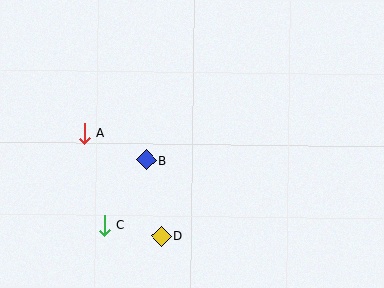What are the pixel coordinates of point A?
Point A is at (84, 133).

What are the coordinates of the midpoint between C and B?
The midpoint between C and B is at (125, 193).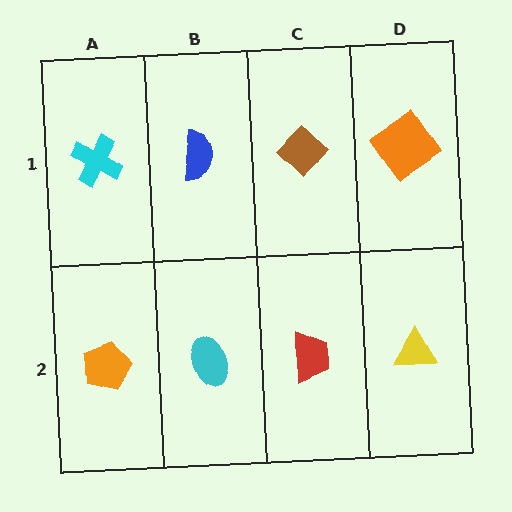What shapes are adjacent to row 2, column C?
A brown diamond (row 1, column C), a cyan ellipse (row 2, column B), a yellow triangle (row 2, column D).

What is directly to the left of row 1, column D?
A brown diamond.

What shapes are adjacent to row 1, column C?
A red trapezoid (row 2, column C), a blue semicircle (row 1, column B), an orange diamond (row 1, column D).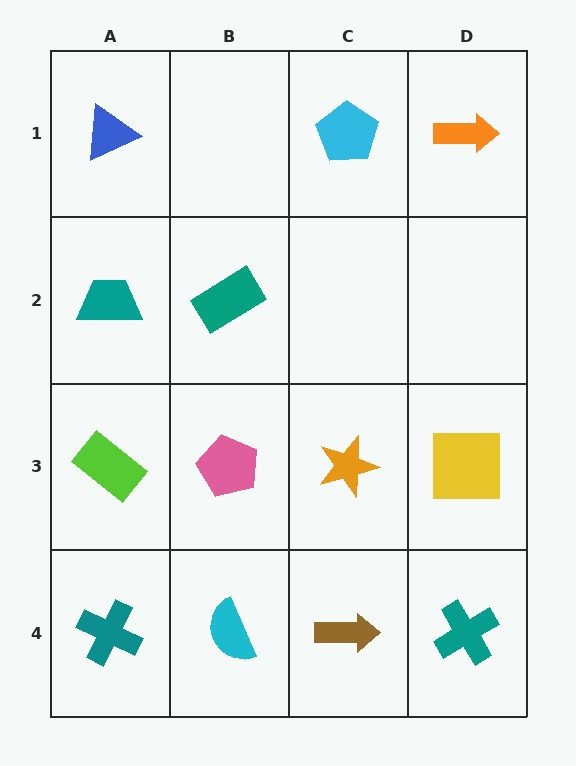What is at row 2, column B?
A teal rectangle.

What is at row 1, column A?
A blue triangle.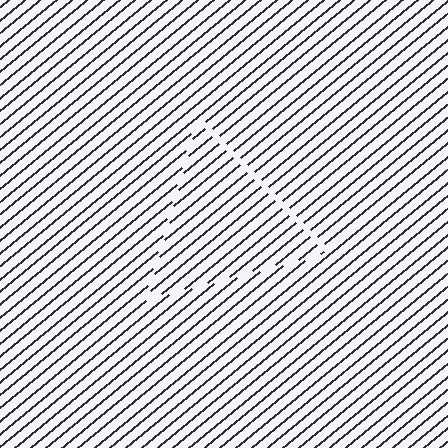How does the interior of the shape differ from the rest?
The interior of the shape contains the same grating, shifted by half a period — the contour is defined by the phase discontinuity where line-ends from the inner and outer gratings abut.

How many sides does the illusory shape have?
3 sides — the line-ends trace a triangle.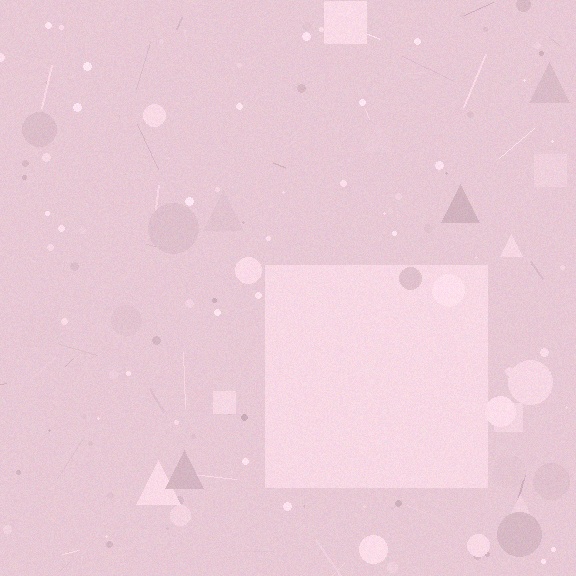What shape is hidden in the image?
A square is hidden in the image.